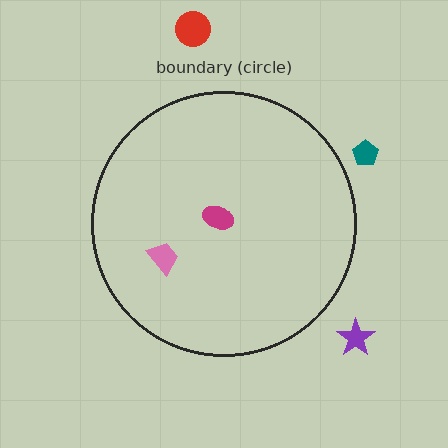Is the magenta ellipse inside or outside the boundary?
Inside.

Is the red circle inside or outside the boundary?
Outside.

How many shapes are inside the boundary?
2 inside, 3 outside.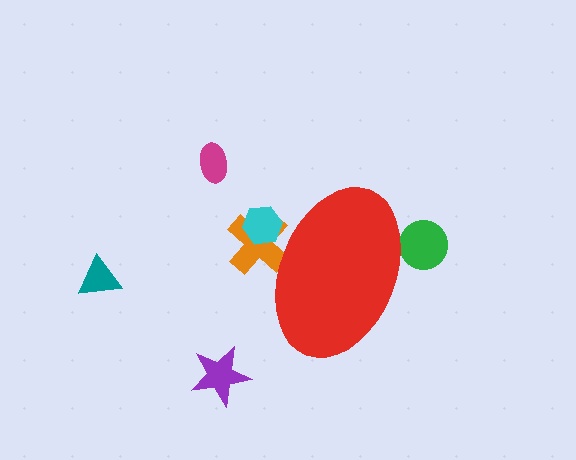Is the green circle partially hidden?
Yes, the green circle is partially hidden behind the red ellipse.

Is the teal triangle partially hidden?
No, the teal triangle is fully visible.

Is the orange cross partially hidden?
Yes, the orange cross is partially hidden behind the red ellipse.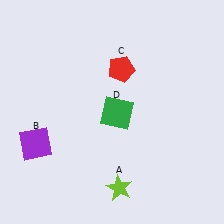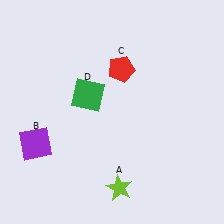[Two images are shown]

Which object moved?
The green square (D) moved left.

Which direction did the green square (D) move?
The green square (D) moved left.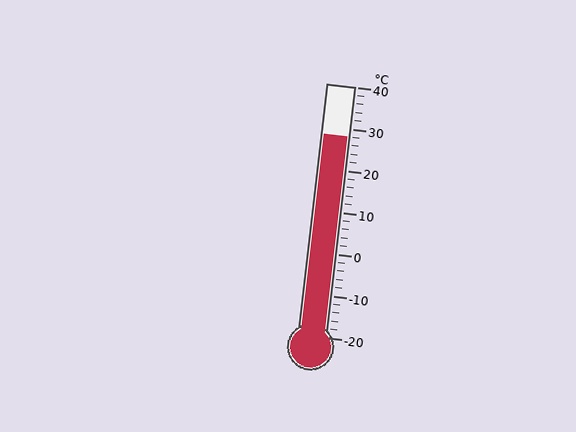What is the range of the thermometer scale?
The thermometer scale ranges from -20°C to 40°C.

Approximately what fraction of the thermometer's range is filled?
The thermometer is filled to approximately 80% of its range.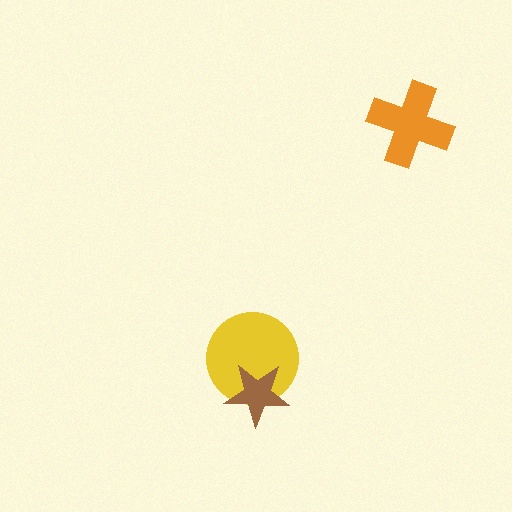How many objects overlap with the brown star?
1 object overlaps with the brown star.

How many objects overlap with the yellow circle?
1 object overlaps with the yellow circle.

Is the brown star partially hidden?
No, no other shape covers it.